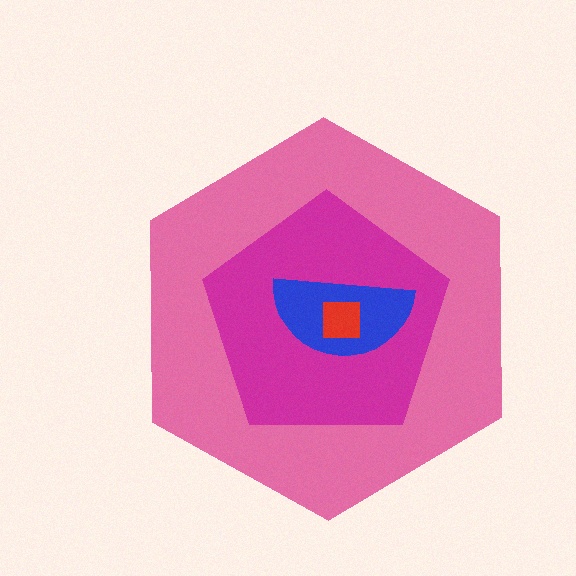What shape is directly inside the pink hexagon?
The magenta pentagon.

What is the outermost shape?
The pink hexagon.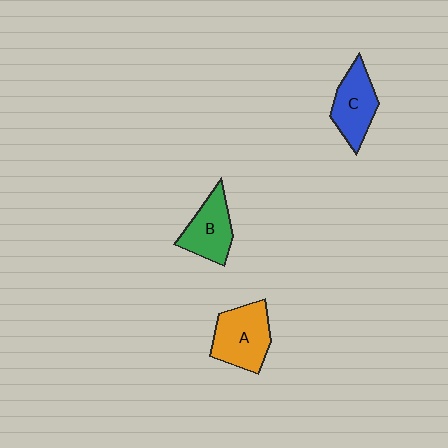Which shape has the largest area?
Shape A (orange).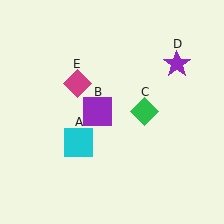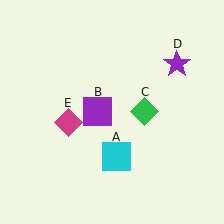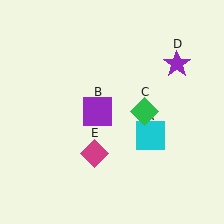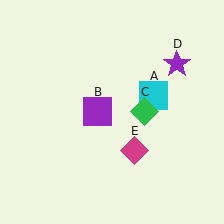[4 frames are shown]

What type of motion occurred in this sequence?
The cyan square (object A), magenta diamond (object E) rotated counterclockwise around the center of the scene.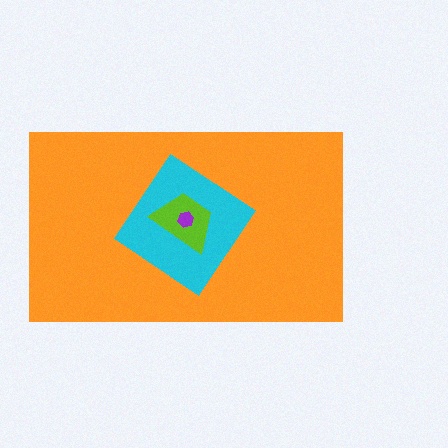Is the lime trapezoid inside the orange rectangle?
Yes.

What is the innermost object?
The purple hexagon.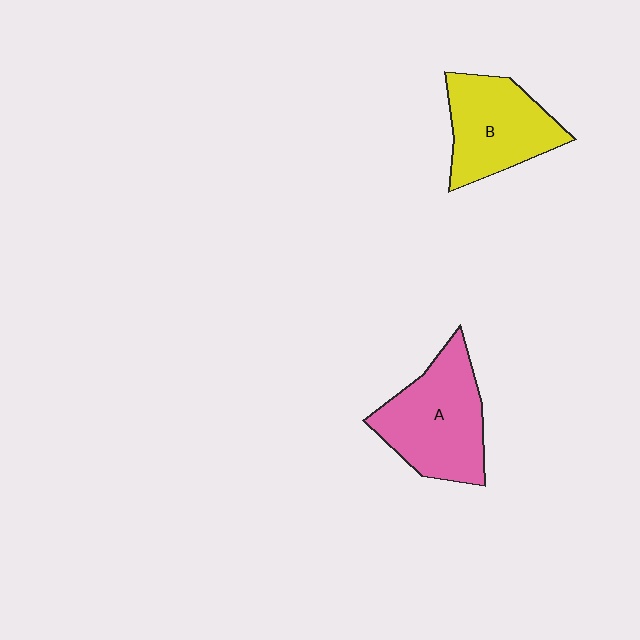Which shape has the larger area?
Shape A (pink).